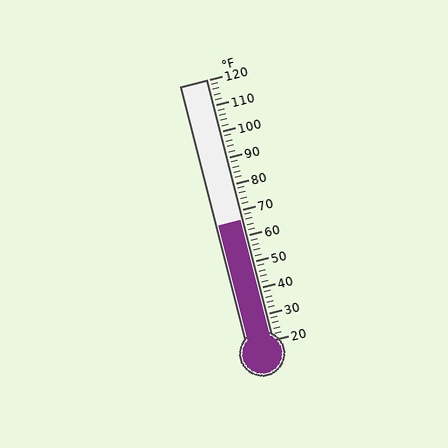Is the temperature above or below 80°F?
The temperature is below 80°F.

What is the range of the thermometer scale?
The thermometer scale ranges from 20°F to 120°F.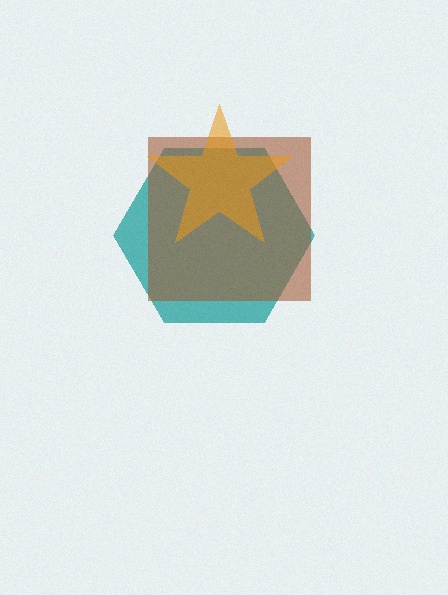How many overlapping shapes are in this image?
There are 3 overlapping shapes in the image.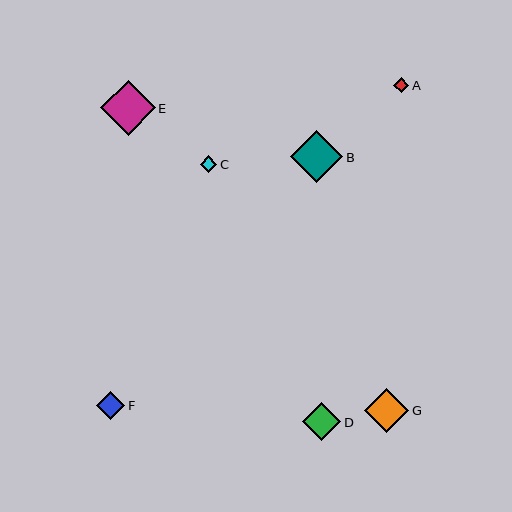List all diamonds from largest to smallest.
From largest to smallest: E, B, G, D, F, C, A.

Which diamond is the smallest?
Diamond A is the smallest with a size of approximately 15 pixels.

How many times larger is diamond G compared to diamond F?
Diamond G is approximately 1.6 times the size of diamond F.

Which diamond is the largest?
Diamond E is the largest with a size of approximately 54 pixels.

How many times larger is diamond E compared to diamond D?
Diamond E is approximately 1.4 times the size of diamond D.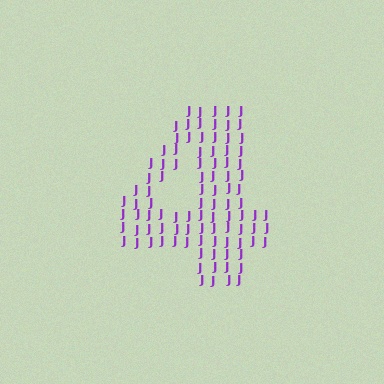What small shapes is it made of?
It is made of small letter J's.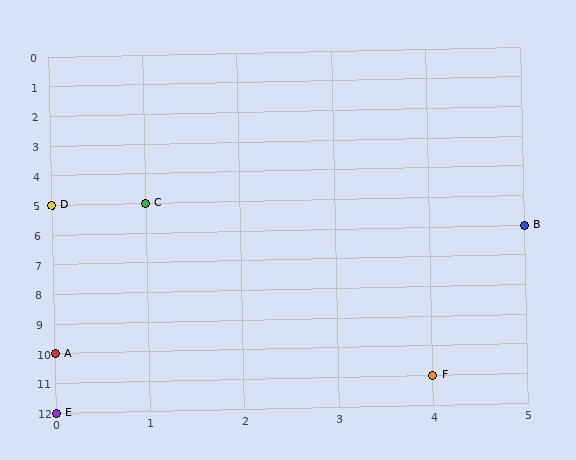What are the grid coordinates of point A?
Point A is at grid coordinates (0, 10).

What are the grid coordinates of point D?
Point D is at grid coordinates (0, 5).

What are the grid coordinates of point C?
Point C is at grid coordinates (1, 5).